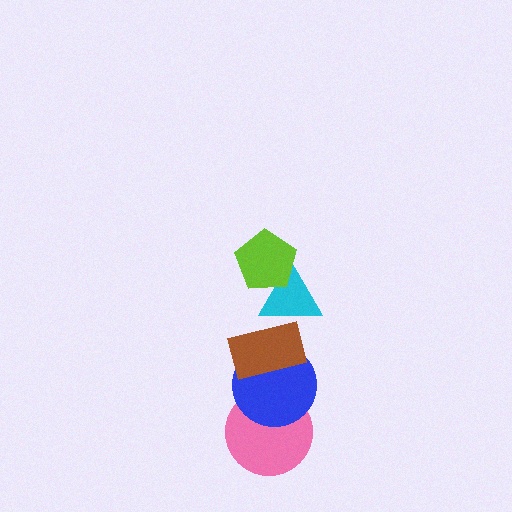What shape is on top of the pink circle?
The blue circle is on top of the pink circle.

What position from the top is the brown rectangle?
The brown rectangle is 3rd from the top.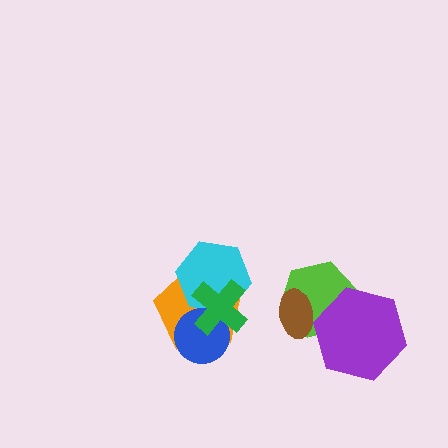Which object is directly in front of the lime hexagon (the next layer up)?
The brown ellipse is directly in front of the lime hexagon.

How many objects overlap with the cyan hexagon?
2 objects overlap with the cyan hexagon.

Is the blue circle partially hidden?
Yes, it is partially covered by another shape.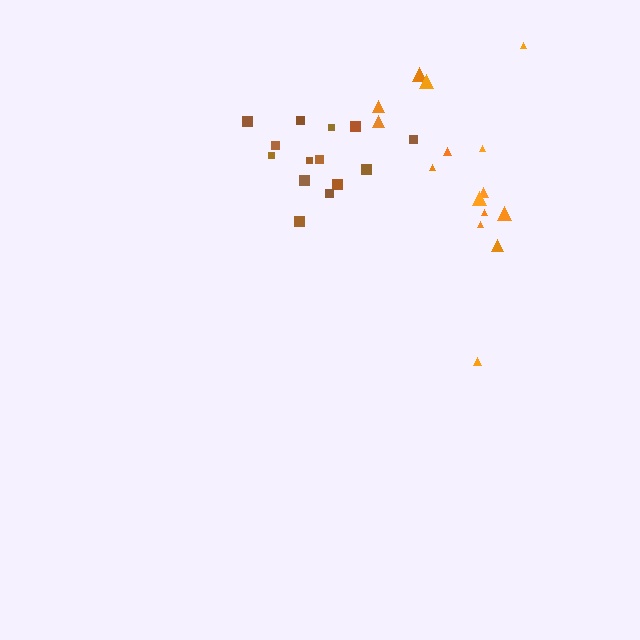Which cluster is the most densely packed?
Brown.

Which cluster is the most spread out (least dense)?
Orange.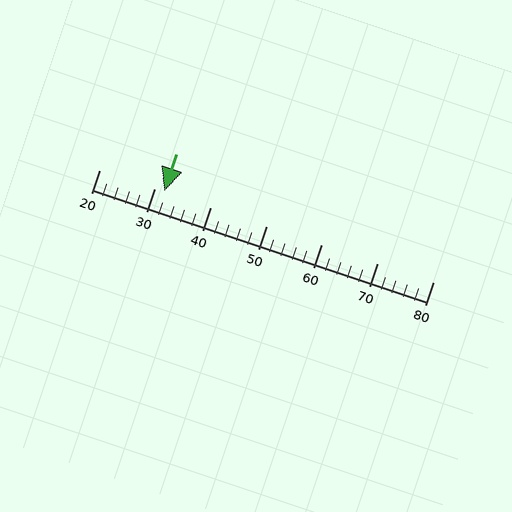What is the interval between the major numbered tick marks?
The major tick marks are spaced 10 units apart.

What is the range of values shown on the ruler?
The ruler shows values from 20 to 80.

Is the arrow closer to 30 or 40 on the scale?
The arrow is closer to 30.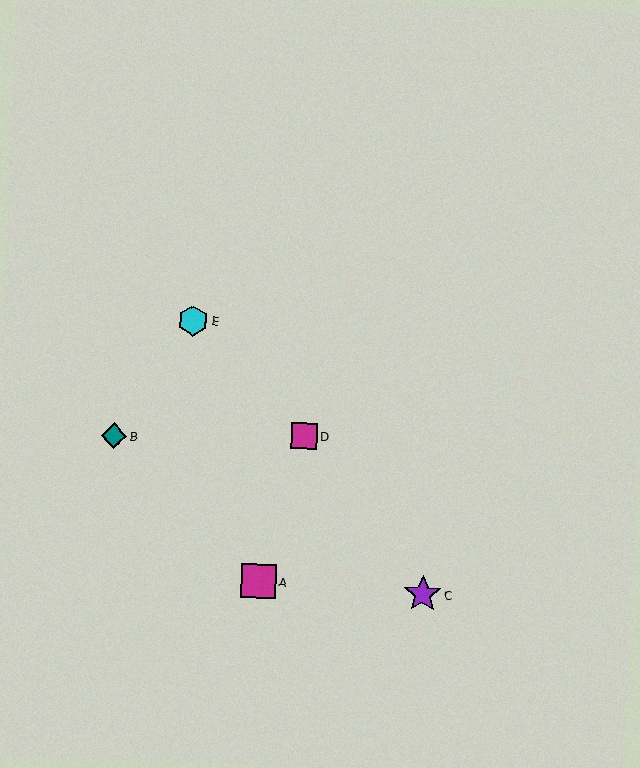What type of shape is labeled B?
Shape B is a teal diamond.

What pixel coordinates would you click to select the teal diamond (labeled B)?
Click at (114, 436) to select the teal diamond B.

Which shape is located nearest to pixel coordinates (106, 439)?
The teal diamond (labeled B) at (114, 436) is nearest to that location.